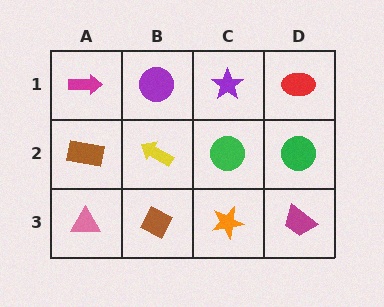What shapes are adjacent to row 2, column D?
A red ellipse (row 1, column D), a magenta trapezoid (row 3, column D), a green circle (row 2, column C).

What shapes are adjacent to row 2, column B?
A purple circle (row 1, column B), a brown diamond (row 3, column B), a brown rectangle (row 2, column A), a green circle (row 2, column C).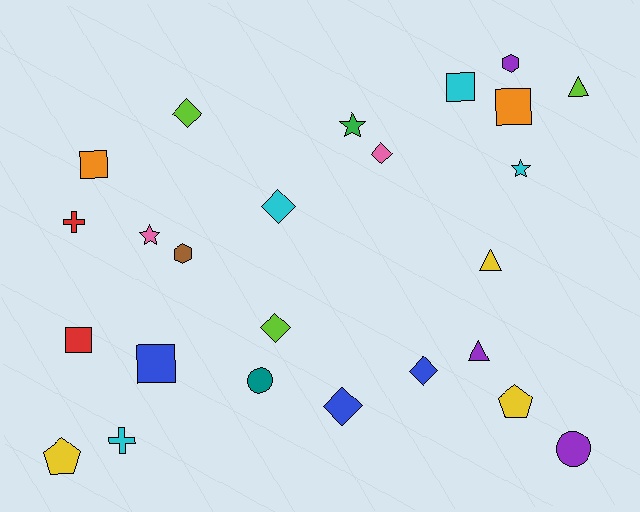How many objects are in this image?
There are 25 objects.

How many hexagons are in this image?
There are 2 hexagons.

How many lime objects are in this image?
There are 3 lime objects.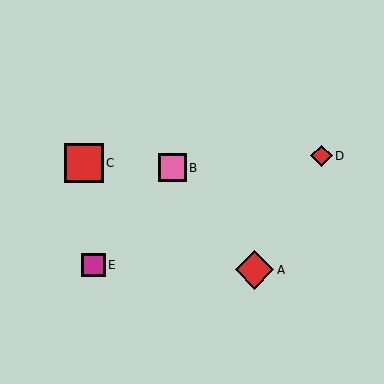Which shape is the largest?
The red square (labeled C) is the largest.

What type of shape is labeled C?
Shape C is a red square.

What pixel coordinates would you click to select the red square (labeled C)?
Click at (84, 163) to select the red square C.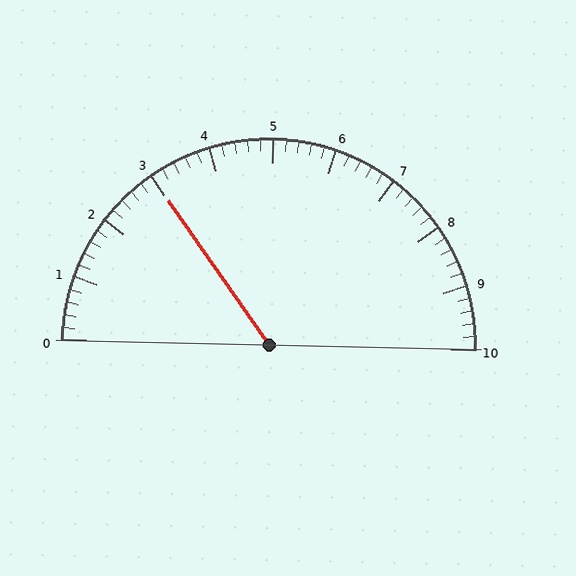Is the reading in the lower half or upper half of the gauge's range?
The reading is in the lower half of the range (0 to 10).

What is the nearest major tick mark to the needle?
The nearest major tick mark is 3.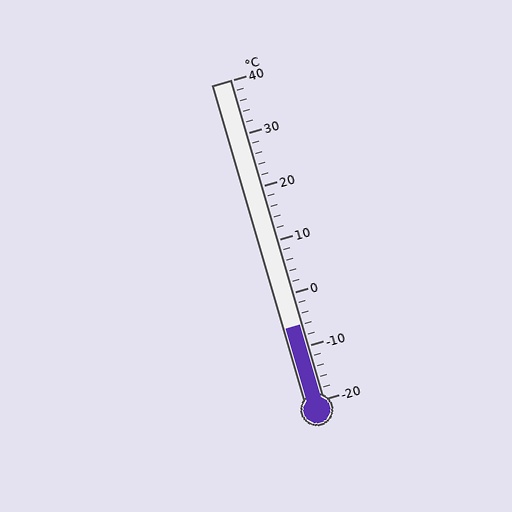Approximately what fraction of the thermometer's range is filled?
The thermometer is filled to approximately 25% of its range.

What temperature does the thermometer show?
The thermometer shows approximately -6°C.